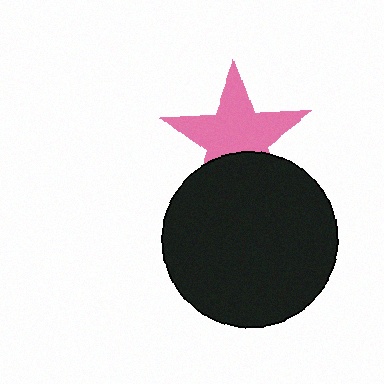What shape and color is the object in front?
The object in front is a black circle.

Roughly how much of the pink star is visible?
Most of it is visible (roughly 68%).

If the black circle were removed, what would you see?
You would see the complete pink star.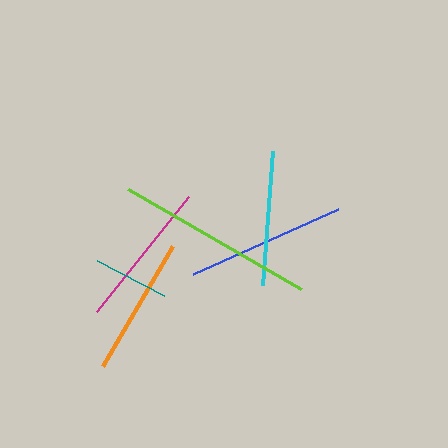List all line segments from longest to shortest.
From longest to shortest: lime, blue, magenta, orange, cyan, teal.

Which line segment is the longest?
The lime line is the longest at approximately 200 pixels.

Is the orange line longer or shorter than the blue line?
The blue line is longer than the orange line.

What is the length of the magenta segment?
The magenta segment is approximately 147 pixels long.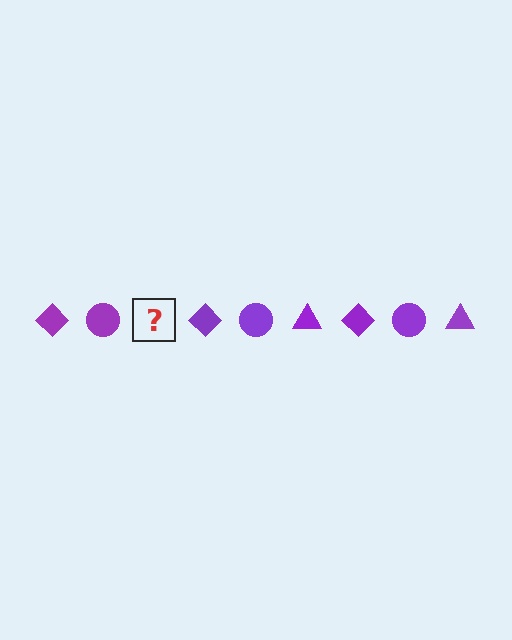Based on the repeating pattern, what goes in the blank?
The blank should be a purple triangle.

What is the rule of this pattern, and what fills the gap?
The rule is that the pattern cycles through diamond, circle, triangle shapes in purple. The gap should be filled with a purple triangle.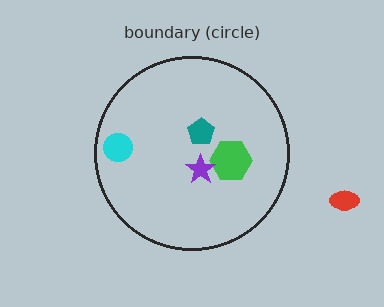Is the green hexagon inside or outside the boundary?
Inside.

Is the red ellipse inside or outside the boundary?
Outside.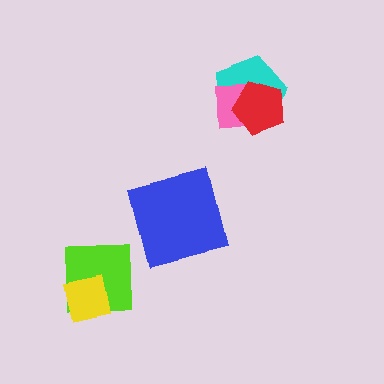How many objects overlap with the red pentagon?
2 objects overlap with the red pentagon.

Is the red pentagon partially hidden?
No, no other shape covers it.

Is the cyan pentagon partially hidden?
Yes, it is partially covered by another shape.